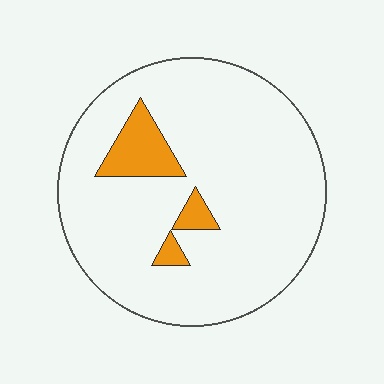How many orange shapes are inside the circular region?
3.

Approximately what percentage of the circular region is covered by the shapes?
Approximately 10%.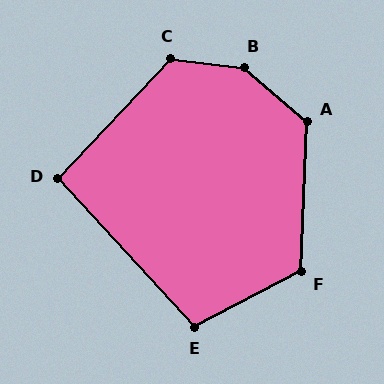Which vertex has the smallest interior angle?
D, at approximately 94 degrees.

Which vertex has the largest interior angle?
B, at approximately 146 degrees.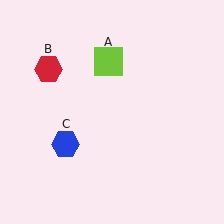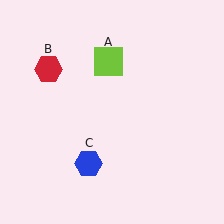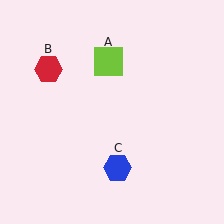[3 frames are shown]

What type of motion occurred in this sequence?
The blue hexagon (object C) rotated counterclockwise around the center of the scene.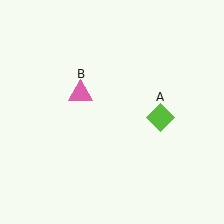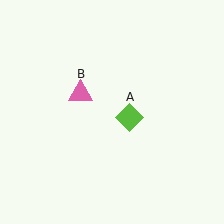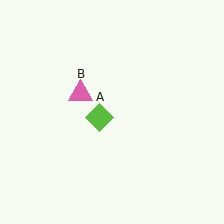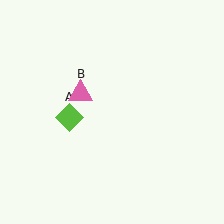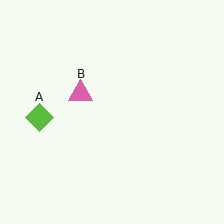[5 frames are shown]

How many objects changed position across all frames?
1 object changed position: lime diamond (object A).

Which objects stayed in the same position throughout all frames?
Pink triangle (object B) remained stationary.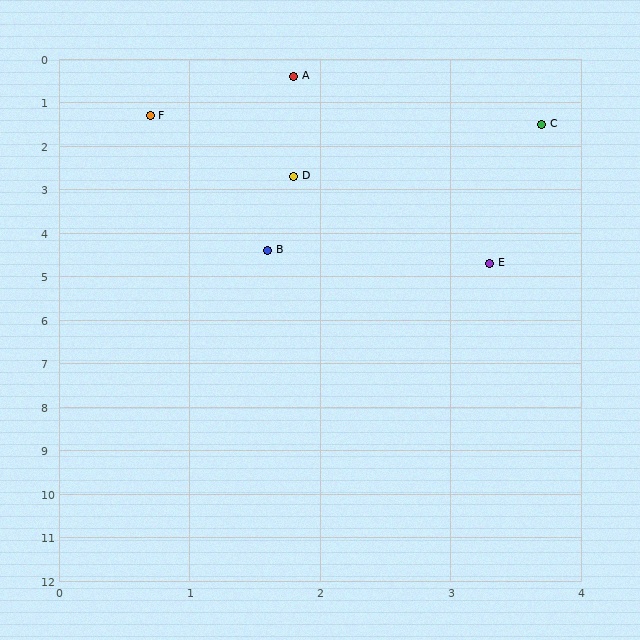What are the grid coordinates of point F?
Point F is at approximately (0.7, 1.3).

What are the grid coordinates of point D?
Point D is at approximately (1.8, 2.7).